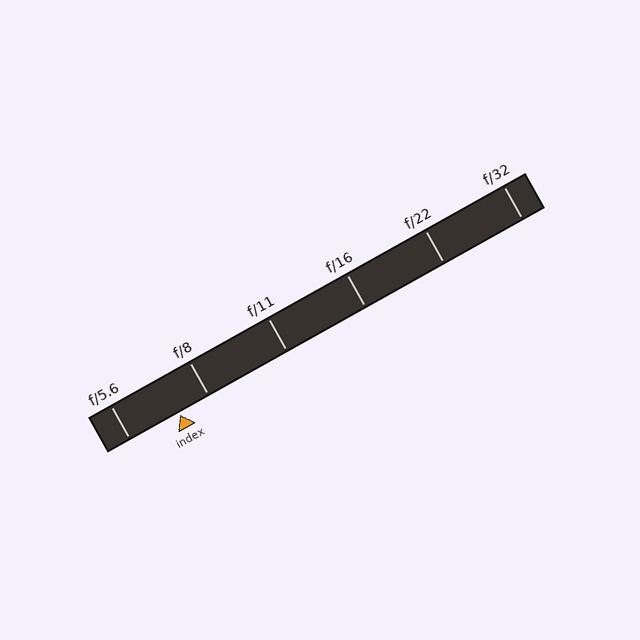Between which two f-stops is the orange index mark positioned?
The index mark is between f/5.6 and f/8.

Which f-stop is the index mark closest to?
The index mark is closest to f/8.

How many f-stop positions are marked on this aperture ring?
There are 6 f-stop positions marked.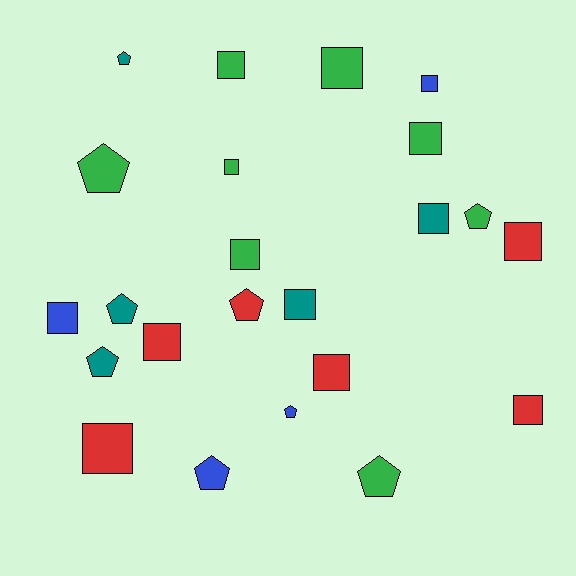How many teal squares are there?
There are 2 teal squares.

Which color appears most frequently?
Green, with 8 objects.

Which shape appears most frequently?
Square, with 14 objects.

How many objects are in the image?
There are 23 objects.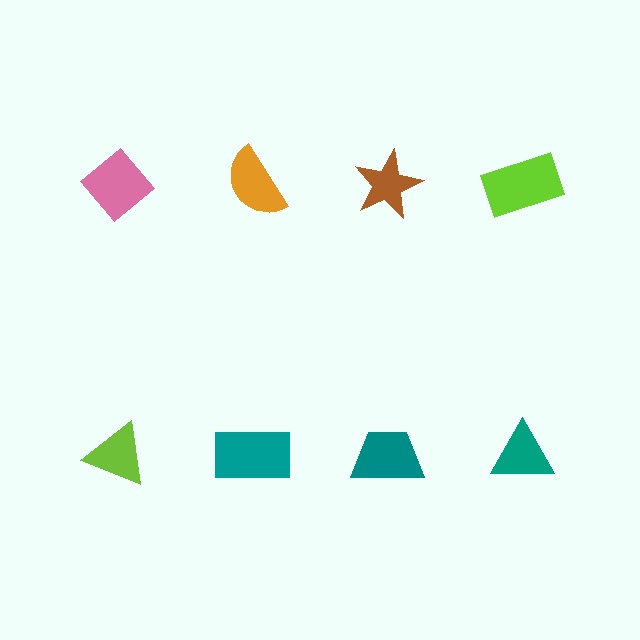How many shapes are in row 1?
4 shapes.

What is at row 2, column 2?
A teal rectangle.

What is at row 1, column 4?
A lime rectangle.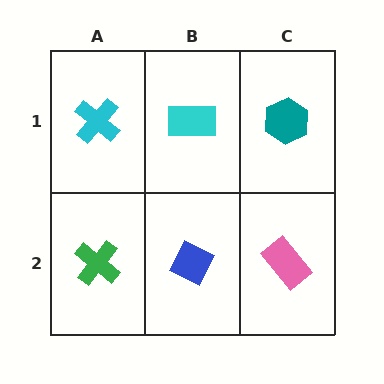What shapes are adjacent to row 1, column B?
A blue diamond (row 2, column B), a cyan cross (row 1, column A), a teal hexagon (row 1, column C).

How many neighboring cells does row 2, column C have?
2.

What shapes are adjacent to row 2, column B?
A cyan rectangle (row 1, column B), a green cross (row 2, column A), a pink rectangle (row 2, column C).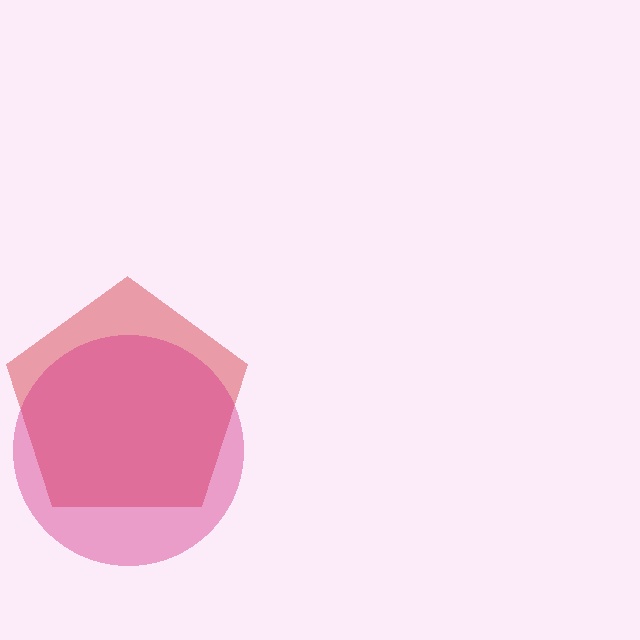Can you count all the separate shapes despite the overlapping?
Yes, there are 2 separate shapes.